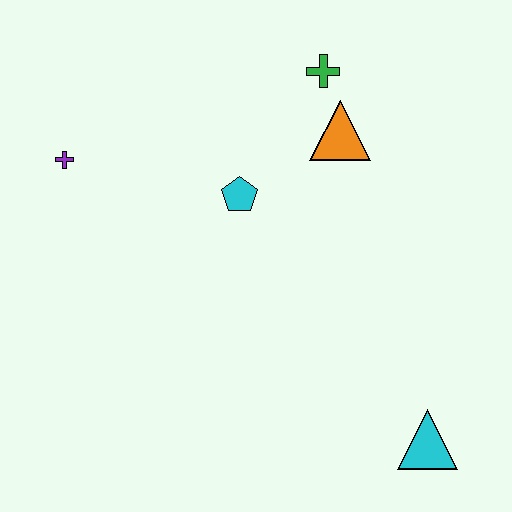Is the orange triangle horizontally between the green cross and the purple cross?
No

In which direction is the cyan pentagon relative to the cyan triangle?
The cyan pentagon is above the cyan triangle.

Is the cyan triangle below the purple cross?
Yes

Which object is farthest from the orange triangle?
The cyan triangle is farthest from the orange triangle.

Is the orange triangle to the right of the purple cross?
Yes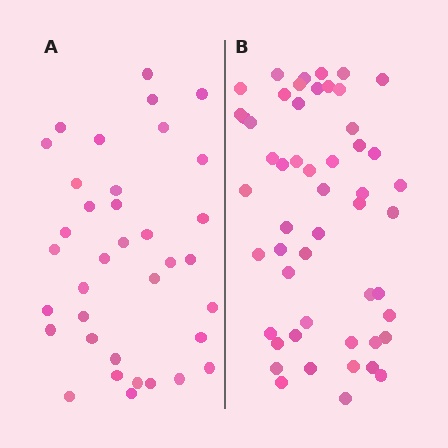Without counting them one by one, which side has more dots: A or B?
Region B (the right region) has more dots.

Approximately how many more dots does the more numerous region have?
Region B has approximately 15 more dots than region A.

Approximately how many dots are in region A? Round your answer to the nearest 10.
About 40 dots. (The exact count is 36, which rounds to 40.)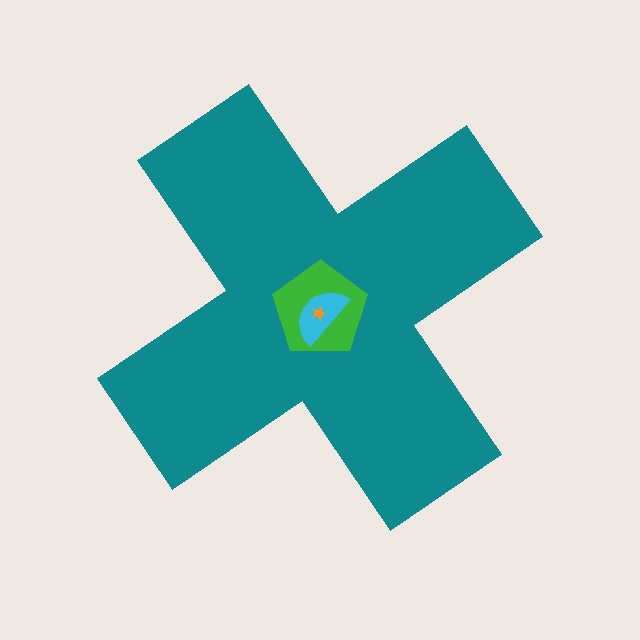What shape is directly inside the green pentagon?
The cyan semicircle.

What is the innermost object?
The orange star.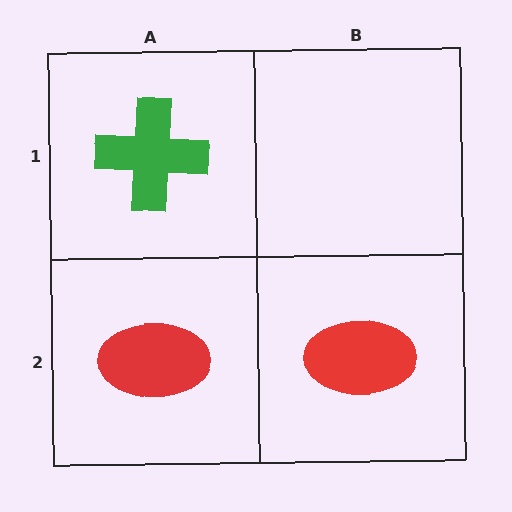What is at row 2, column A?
A red ellipse.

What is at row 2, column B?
A red ellipse.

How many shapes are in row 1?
1 shape.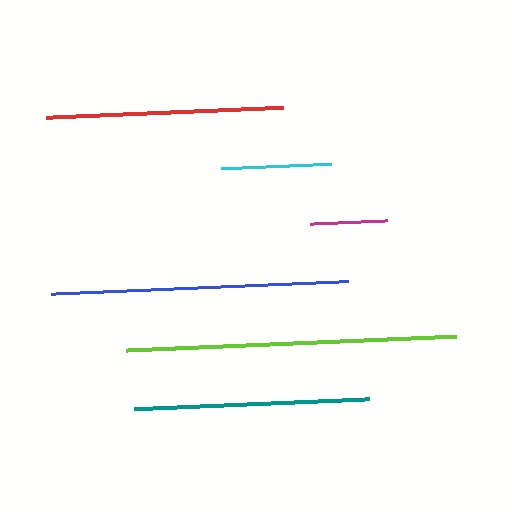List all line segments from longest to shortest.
From longest to shortest: lime, blue, red, teal, cyan, magenta.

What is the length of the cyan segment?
The cyan segment is approximately 110 pixels long.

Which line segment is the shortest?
The magenta line is the shortest at approximately 77 pixels.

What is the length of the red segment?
The red segment is approximately 236 pixels long.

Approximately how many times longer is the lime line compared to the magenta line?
The lime line is approximately 4.3 times the length of the magenta line.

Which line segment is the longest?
The lime line is the longest at approximately 330 pixels.